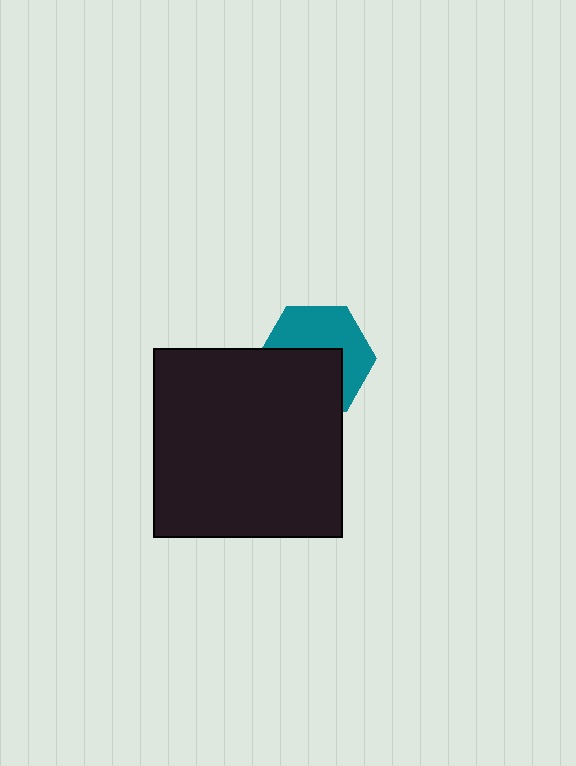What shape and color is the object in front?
The object in front is a black square.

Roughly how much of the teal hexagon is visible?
About half of it is visible (roughly 50%).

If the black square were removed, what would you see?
You would see the complete teal hexagon.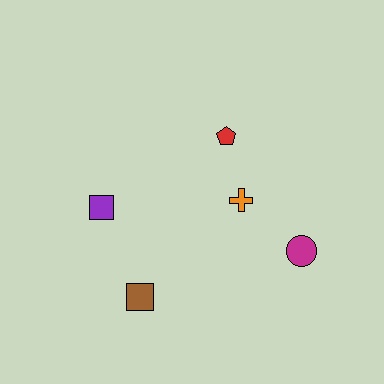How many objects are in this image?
There are 5 objects.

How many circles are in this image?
There is 1 circle.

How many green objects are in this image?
There are no green objects.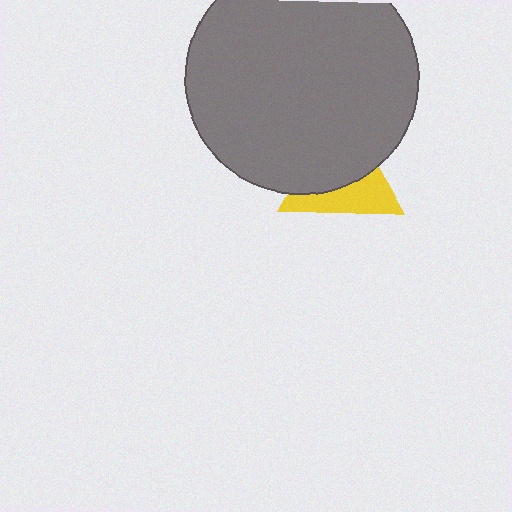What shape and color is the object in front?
The object in front is a gray circle.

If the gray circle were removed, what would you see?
You would see the complete yellow triangle.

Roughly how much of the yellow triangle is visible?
A small part of it is visible (roughly 43%).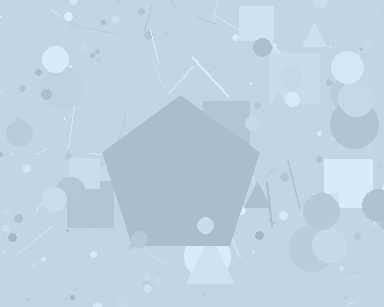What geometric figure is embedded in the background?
A pentagon is embedded in the background.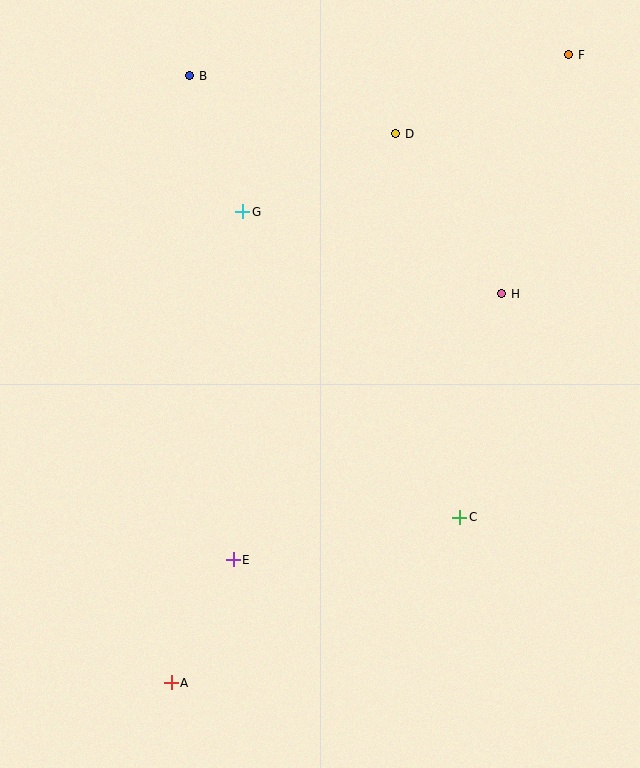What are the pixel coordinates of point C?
Point C is at (460, 517).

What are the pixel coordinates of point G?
Point G is at (243, 212).